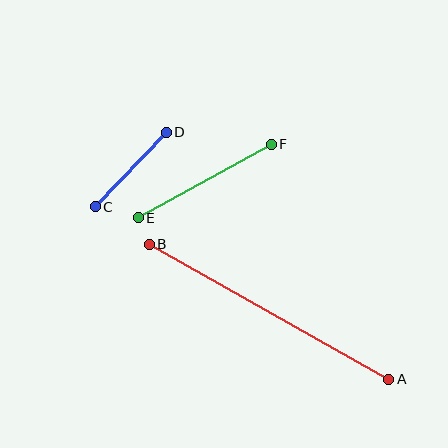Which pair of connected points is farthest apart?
Points A and B are farthest apart.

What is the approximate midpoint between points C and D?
The midpoint is at approximately (131, 170) pixels.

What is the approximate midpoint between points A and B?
The midpoint is at approximately (269, 312) pixels.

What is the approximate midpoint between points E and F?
The midpoint is at approximately (205, 181) pixels.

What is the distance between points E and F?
The distance is approximately 152 pixels.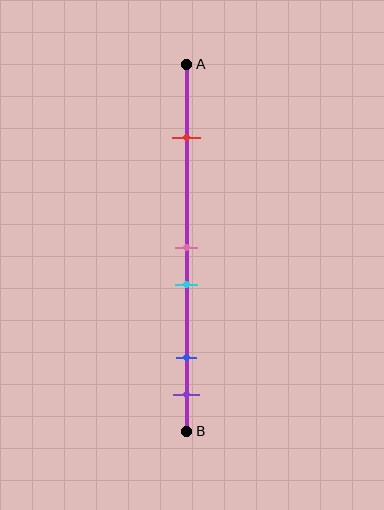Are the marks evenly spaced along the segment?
No, the marks are not evenly spaced.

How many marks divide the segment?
There are 5 marks dividing the segment.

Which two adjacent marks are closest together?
The pink and cyan marks are the closest adjacent pair.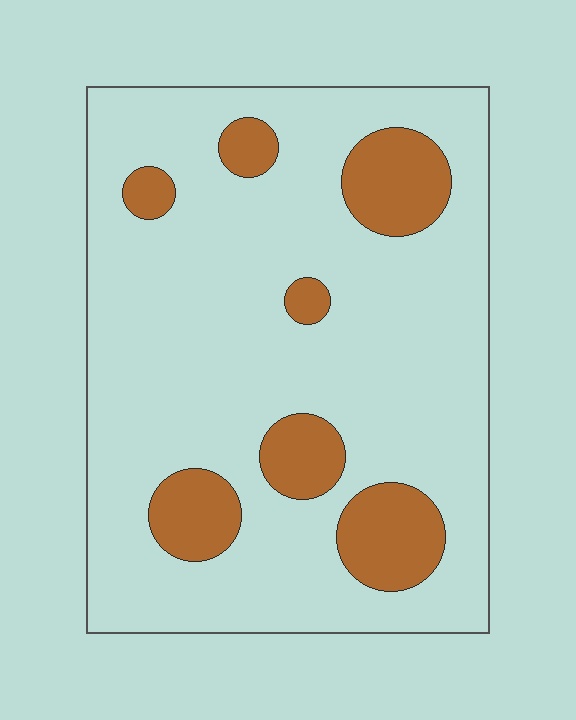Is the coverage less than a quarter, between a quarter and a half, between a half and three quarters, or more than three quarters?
Less than a quarter.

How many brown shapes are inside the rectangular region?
7.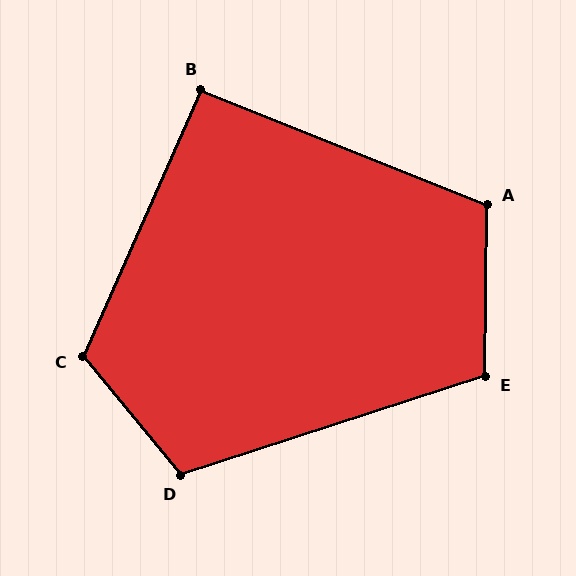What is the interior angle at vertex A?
Approximately 111 degrees (obtuse).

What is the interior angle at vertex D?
Approximately 111 degrees (obtuse).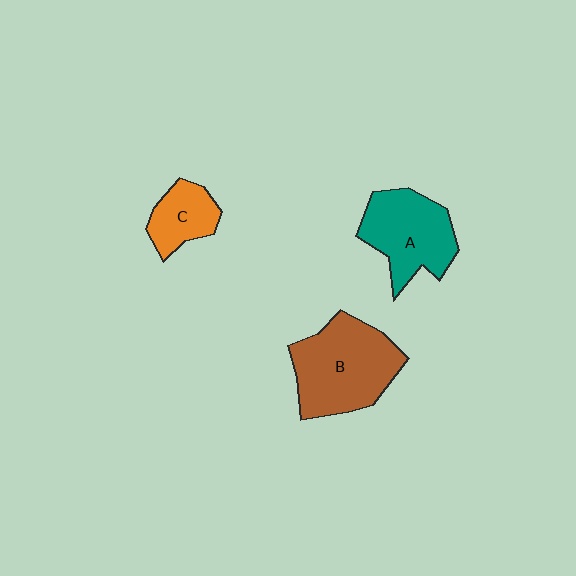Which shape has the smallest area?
Shape C (orange).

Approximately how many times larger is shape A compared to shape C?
Approximately 1.8 times.